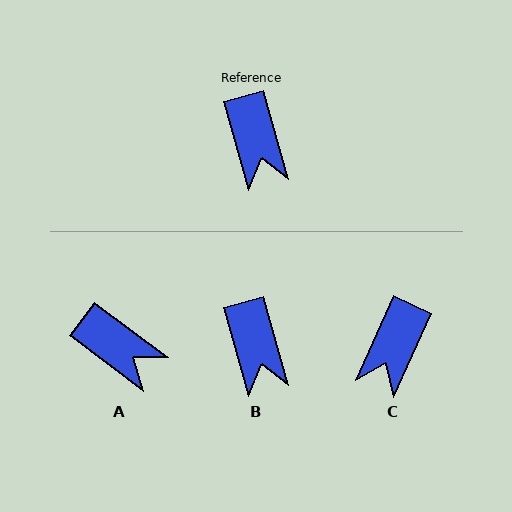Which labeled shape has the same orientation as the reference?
B.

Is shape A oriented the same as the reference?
No, it is off by about 37 degrees.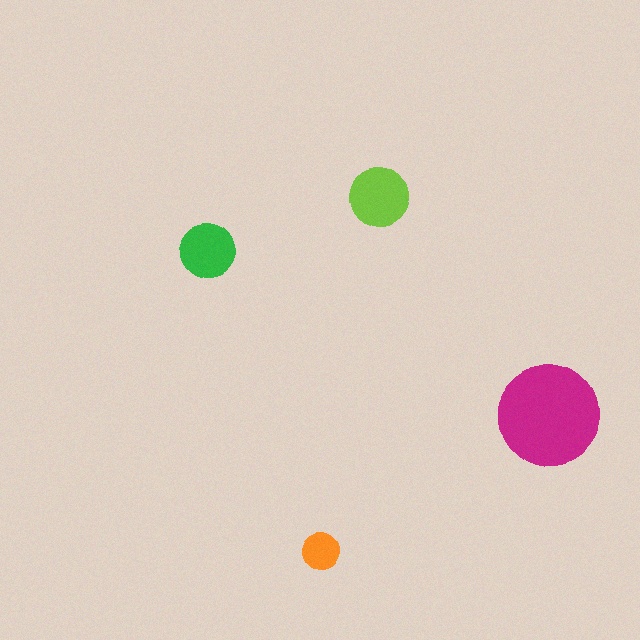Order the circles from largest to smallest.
the magenta one, the lime one, the green one, the orange one.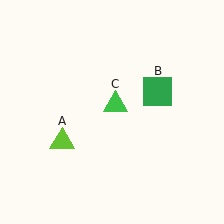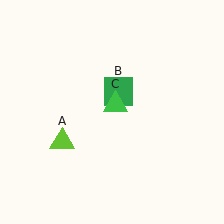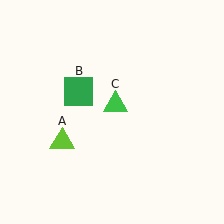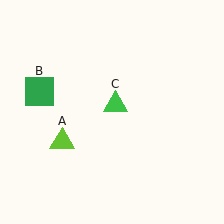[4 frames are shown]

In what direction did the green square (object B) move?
The green square (object B) moved left.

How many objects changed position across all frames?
1 object changed position: green square (object B).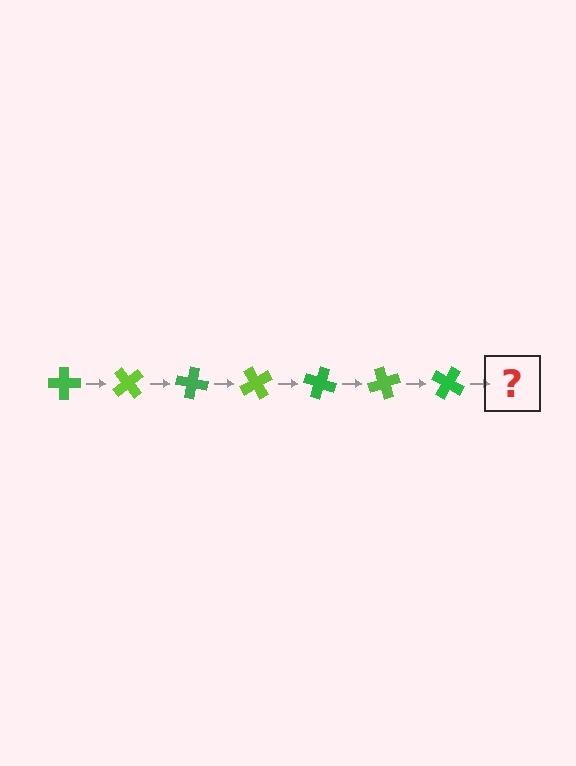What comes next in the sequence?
The next element should be a lime cross, rotated 350 degrees from the start.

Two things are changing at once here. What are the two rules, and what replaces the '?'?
The two rules are that it rotates 50 degrees each step and the color cycles through green and lime. The '?' should be a lime cross, rotated 350 degrees from the start.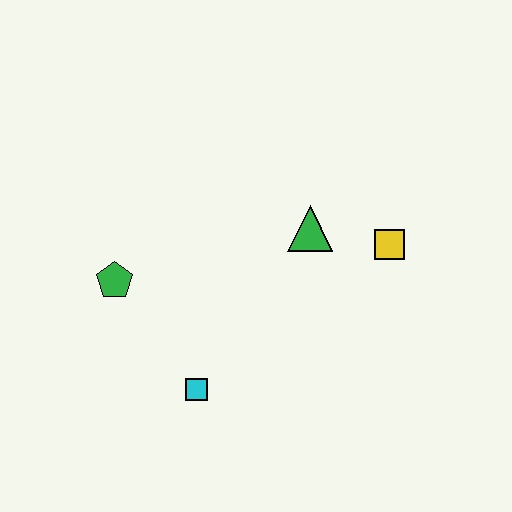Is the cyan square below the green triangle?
Yes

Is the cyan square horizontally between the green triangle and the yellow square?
No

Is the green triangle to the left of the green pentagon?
No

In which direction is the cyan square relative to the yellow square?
The cyan square is to the left of the yellow square.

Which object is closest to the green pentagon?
The cyan square is closest to the green pentagon.